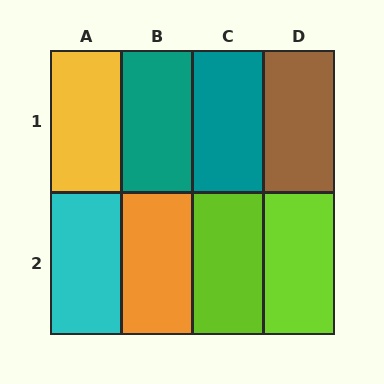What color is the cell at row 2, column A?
Cyan.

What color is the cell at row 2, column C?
Lime.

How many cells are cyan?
1 cell is cyan.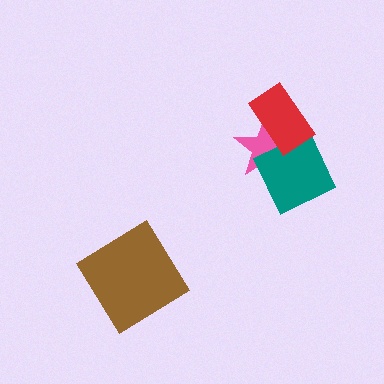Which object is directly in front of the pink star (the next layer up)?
The teal diamond is directly in front of the pink star.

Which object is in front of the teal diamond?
The red rectangle is in front of the teal diamond.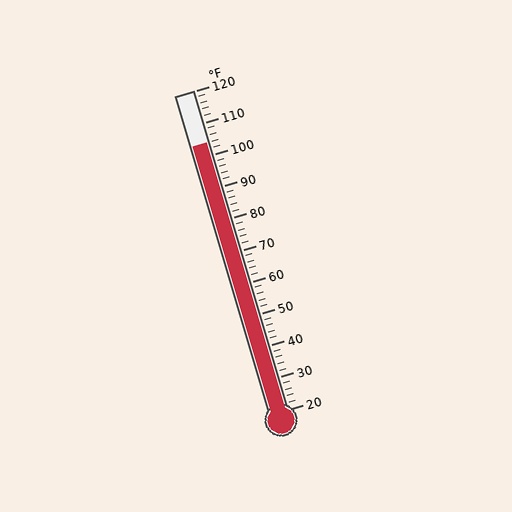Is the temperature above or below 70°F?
The temperature is above 70°F.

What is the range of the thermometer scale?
The thermometer scale ranges from 20°F to 120°F.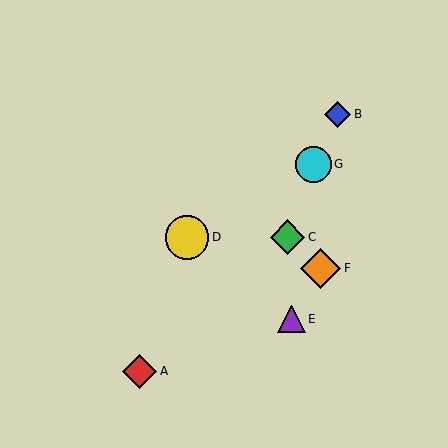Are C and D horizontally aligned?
Yes, both are at y≈237.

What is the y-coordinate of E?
Object E is at y≈319.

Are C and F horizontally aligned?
No, C is at y≈237 and F is at y≈268.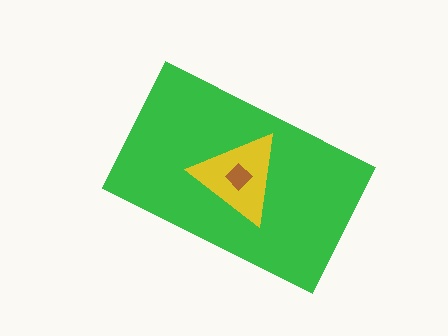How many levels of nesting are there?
3.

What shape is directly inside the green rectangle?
The yellow triangle.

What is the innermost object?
The brown diamond.